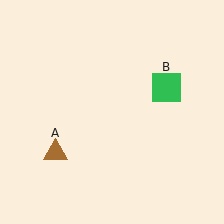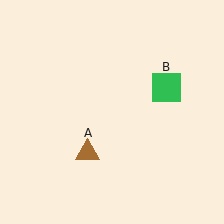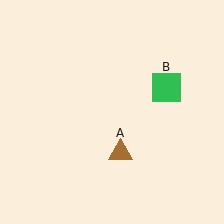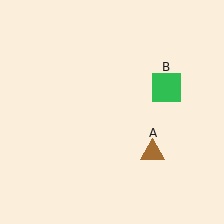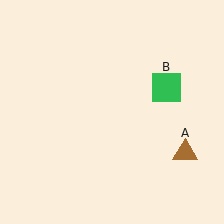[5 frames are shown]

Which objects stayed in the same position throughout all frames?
Green square (object B) remained stationary.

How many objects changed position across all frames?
1 object changed position: brown triangle (object A).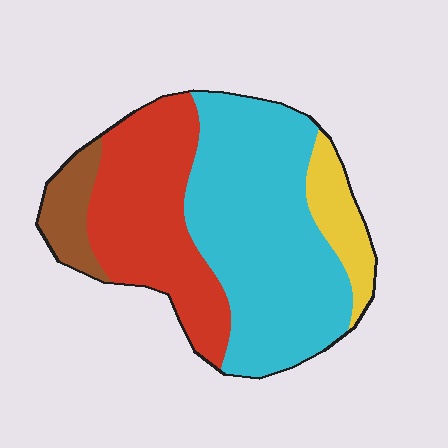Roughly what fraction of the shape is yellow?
Yellow takes up about one tenth (1/10) of the shape.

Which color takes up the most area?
Cyan, at roughly 50%.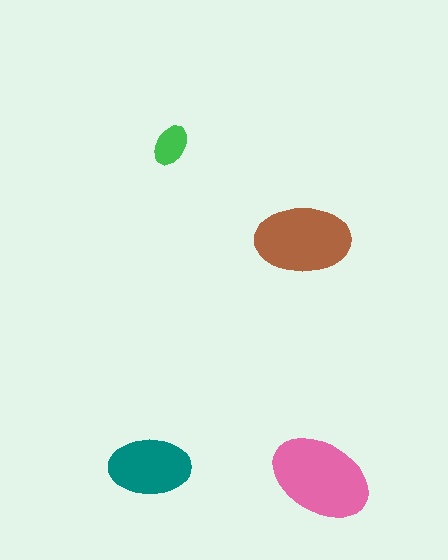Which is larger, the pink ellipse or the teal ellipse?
The pink one.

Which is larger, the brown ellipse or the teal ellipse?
The brown one.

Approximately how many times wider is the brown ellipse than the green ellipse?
About 2.5 times wider.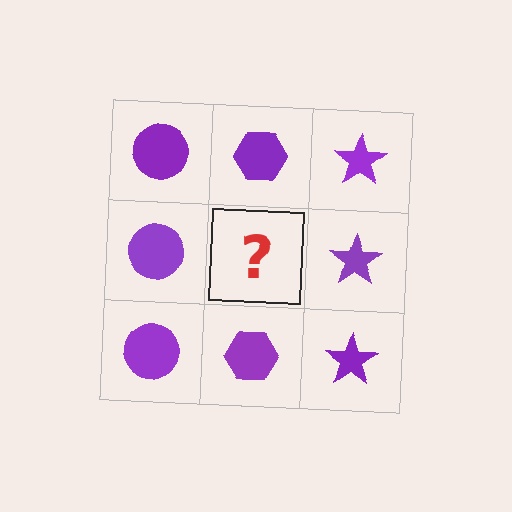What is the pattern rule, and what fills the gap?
The rule is that each column has a consistent shape. The gap should be filled with a purple hexagon.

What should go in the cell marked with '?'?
The missing cell should contain a purple hexagon.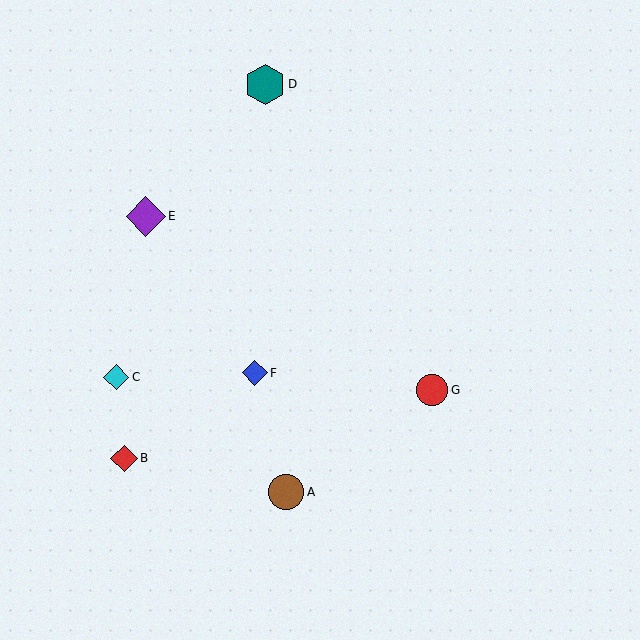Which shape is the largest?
The teal hexagon (labeled D) is the largest.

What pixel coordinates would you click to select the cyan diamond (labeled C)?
Click at (116, 377) to select the cyan diamond C.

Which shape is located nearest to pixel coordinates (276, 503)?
The brown circle (labeled A) at (286, 492) is nearest to that location.